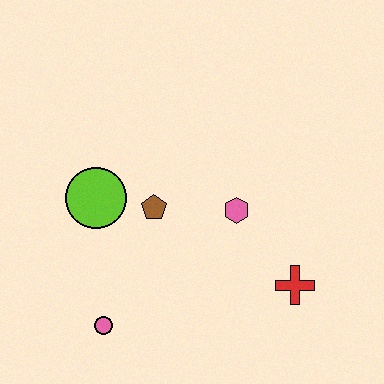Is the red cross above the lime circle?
No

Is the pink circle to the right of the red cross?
No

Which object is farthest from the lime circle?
The red cross is farthest from the lime circle.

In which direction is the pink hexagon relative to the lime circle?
The pink hexagon is to the right of the lime circle.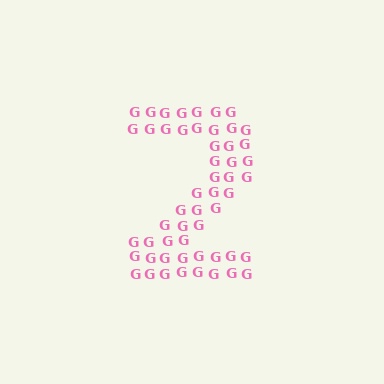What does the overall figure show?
The overall figure shows the digit 2.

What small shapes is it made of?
It is made of small letter G's.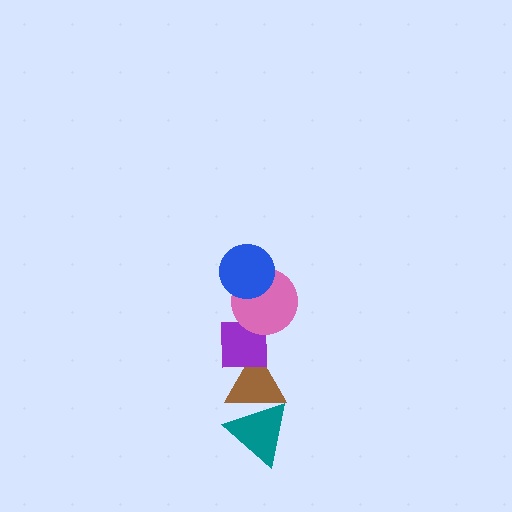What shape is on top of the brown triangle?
The purple square is on top of the brown triangle.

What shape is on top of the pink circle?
The blue circle is on top of the pink circle.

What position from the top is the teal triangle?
The teal triangle is 5th from the top.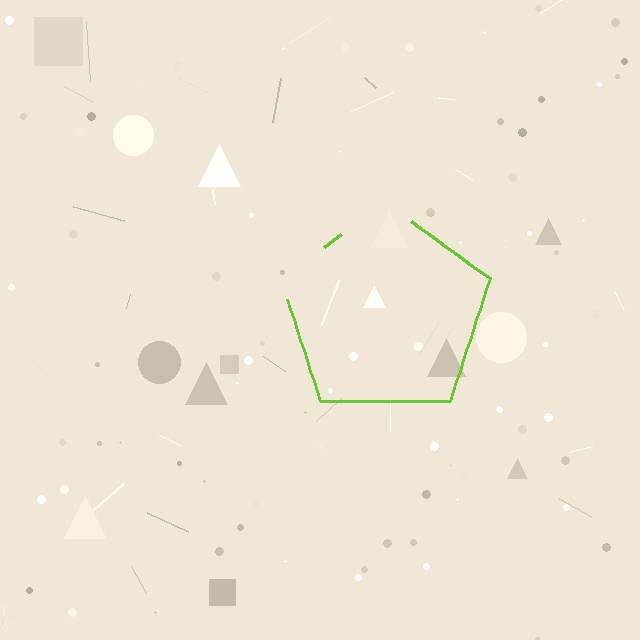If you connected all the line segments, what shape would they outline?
They would outline a pentagon.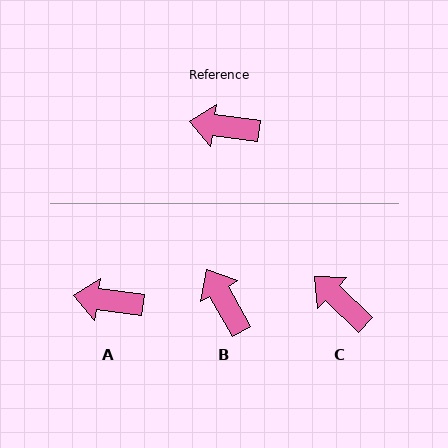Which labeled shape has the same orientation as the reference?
A.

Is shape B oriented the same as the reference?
No, it is off by about 53 degrees.